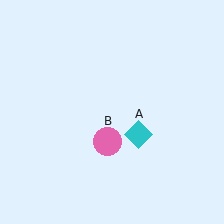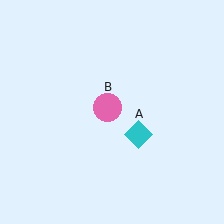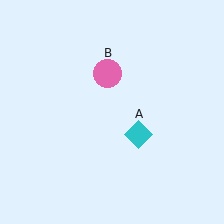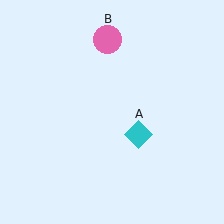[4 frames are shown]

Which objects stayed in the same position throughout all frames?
Cyan diamond (object A) remained stationary.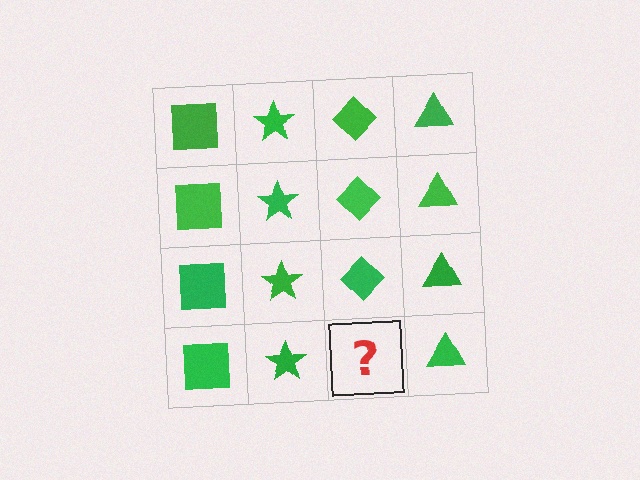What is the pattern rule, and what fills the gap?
The rule is that each column has a consistent shape. The gap should be filled with a green diamond.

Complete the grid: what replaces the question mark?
The question mark should be replaced with a green diamond.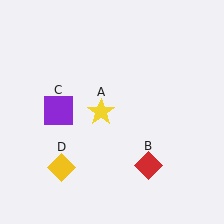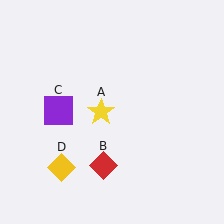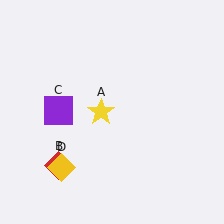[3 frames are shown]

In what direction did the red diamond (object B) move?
The red diamond (object B) moved left.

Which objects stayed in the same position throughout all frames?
Yellow star (object A) and purple square (object C) and yellow diamond (object D) remained stationary.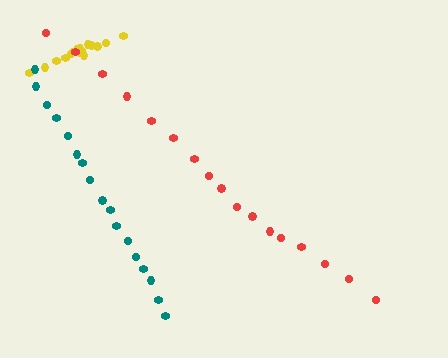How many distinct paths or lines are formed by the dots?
There are 3 distinct paths.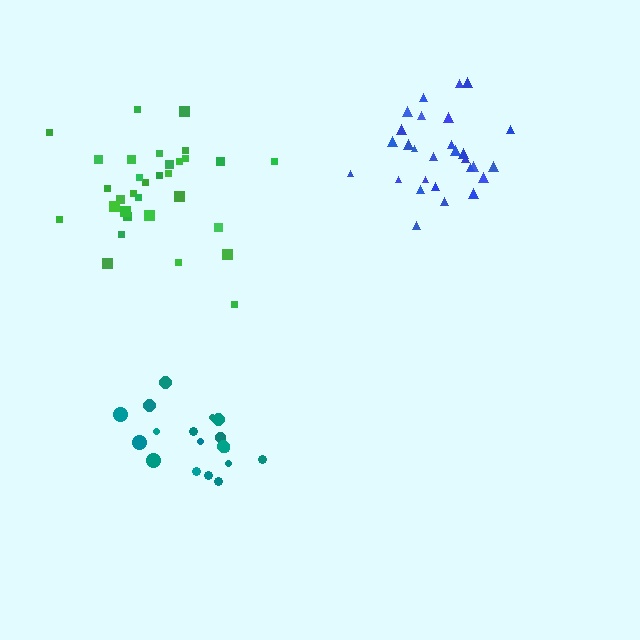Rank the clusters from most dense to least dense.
blue, green, teal.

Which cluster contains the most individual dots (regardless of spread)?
Green (32).